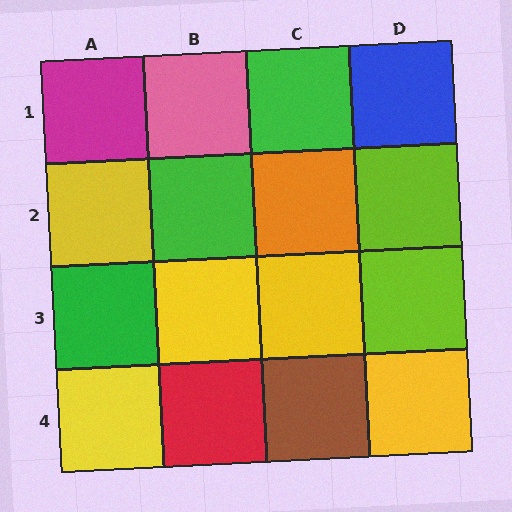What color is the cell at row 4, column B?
Red.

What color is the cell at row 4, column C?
Brown.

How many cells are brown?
1 cell is brown.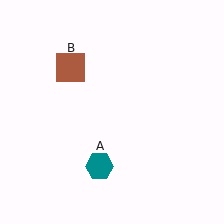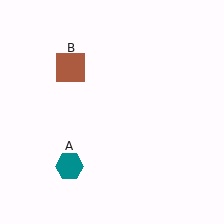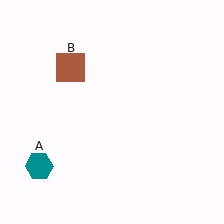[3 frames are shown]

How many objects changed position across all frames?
1 object changed position: teal hexagon (object A).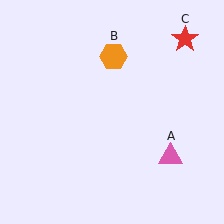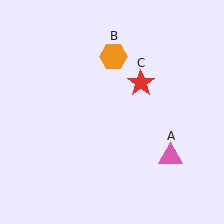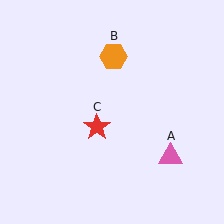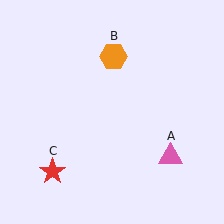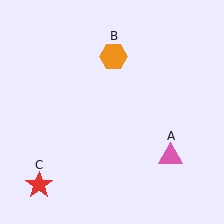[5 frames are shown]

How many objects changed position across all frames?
1 object changed position: red star (object C).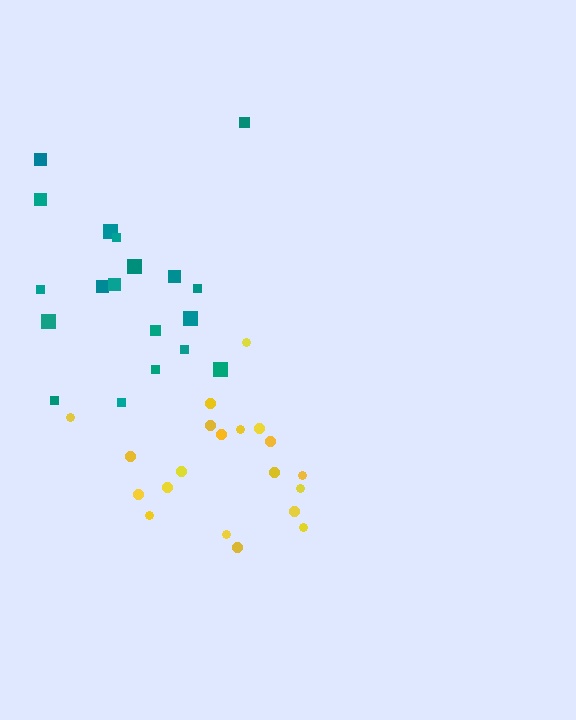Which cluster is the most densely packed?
Yellow.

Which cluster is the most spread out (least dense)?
Teal.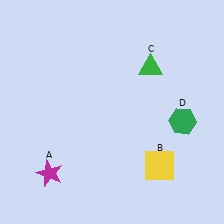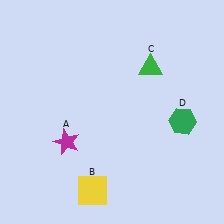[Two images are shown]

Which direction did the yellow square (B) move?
The yellow square (B) moved left.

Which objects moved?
The objects that moved are: the magenta star (A), the yellow square (B).